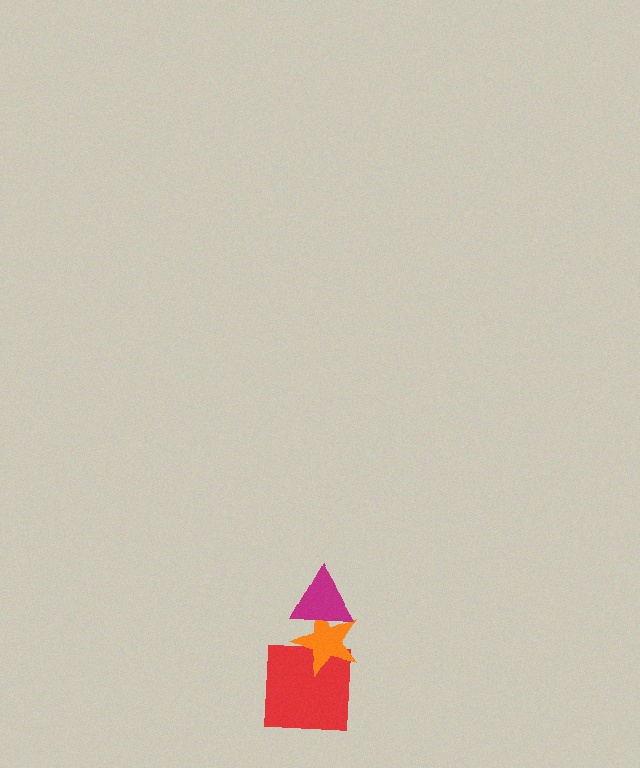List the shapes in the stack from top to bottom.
From top to bottom: the magenta triangle, the orange star, the red square.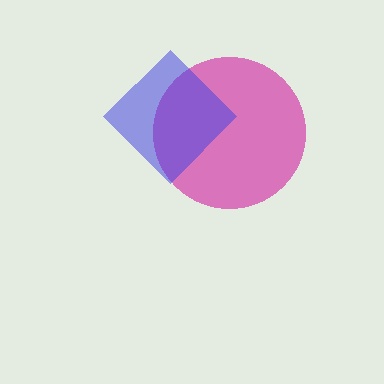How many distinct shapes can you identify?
There are 2 distinct shapes: a magenta circle, a blue diamond.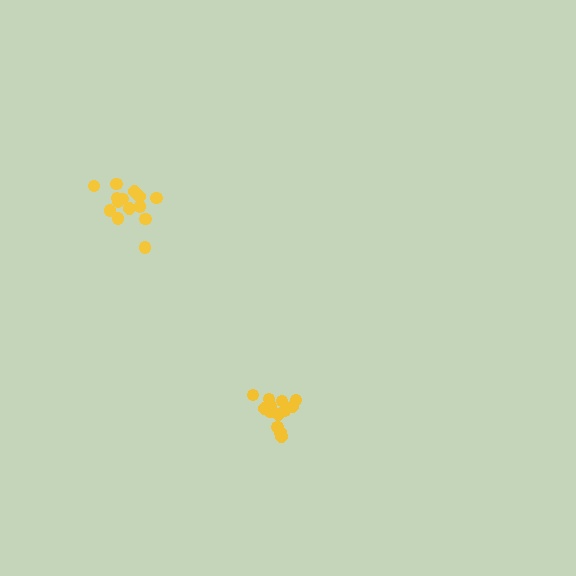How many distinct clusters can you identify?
There are 2 distinct clusters.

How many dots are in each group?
Group 1: 14 dots, Group 2: 14 dots (28 total).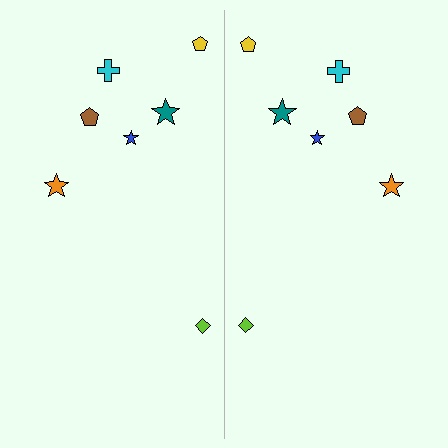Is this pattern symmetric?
Yes, this pattern has bilateral (reflection) symmetry.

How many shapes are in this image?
There are 14 shapes in this image.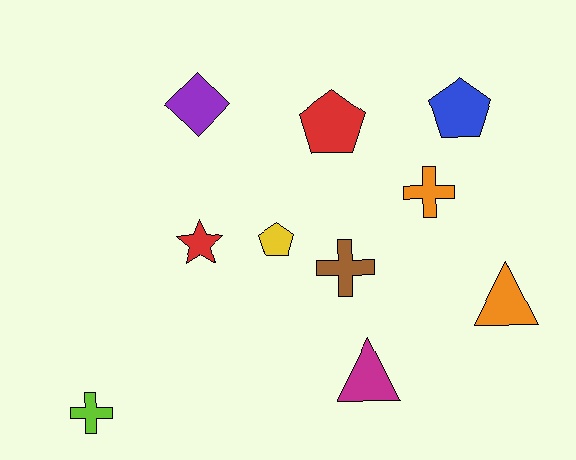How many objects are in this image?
There are 10 objects.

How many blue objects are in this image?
There is 1 blue object.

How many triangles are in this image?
There are 2 triangles.